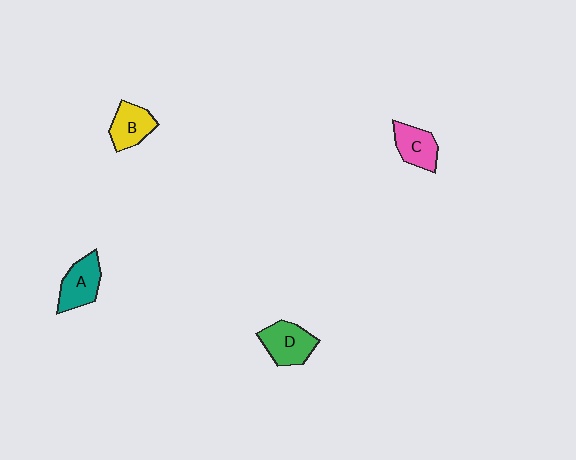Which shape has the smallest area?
Shape C (pink).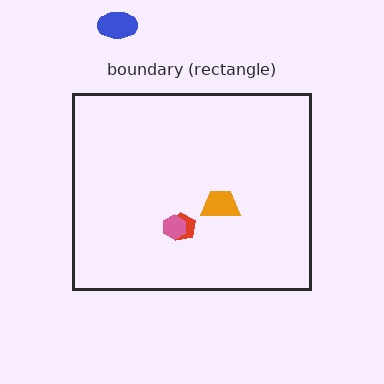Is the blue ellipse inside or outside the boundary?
Outside.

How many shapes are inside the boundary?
3 inside, 1 outside.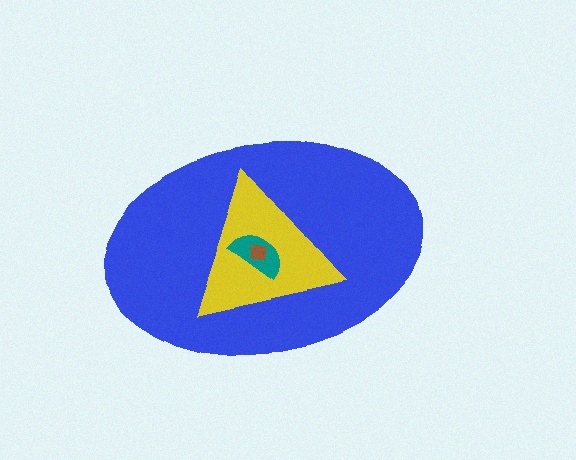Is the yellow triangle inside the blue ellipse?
Yes.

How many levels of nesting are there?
4.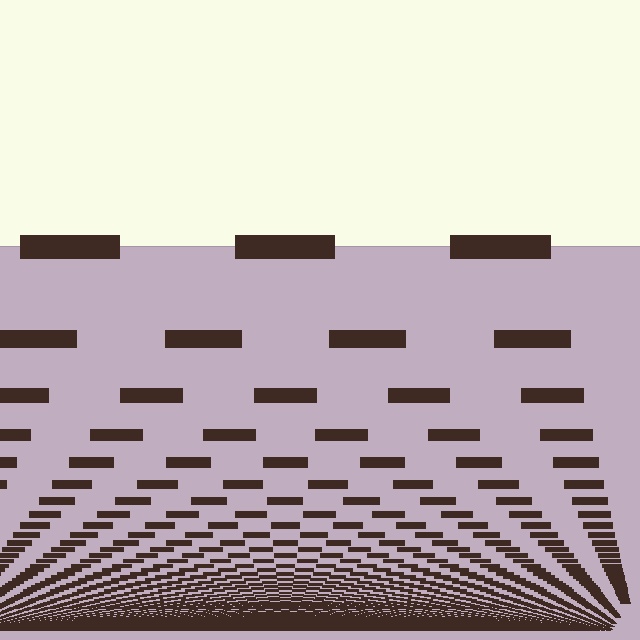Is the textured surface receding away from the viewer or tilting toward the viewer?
The surface appears to tilt toward the viewer. Texture elements get larger and sparser toward the top.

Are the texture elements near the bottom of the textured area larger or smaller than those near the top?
Smaller. The gradient is inverted — elements near the bottom are smaller and denser.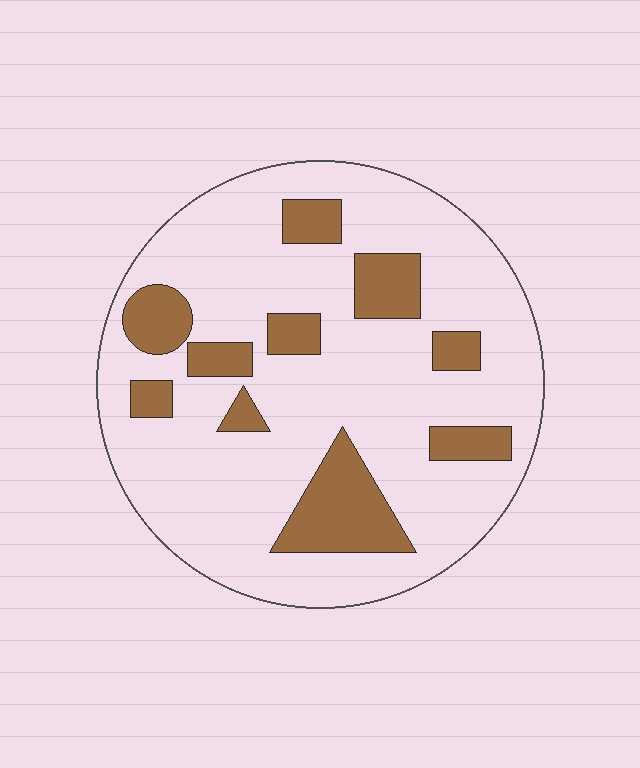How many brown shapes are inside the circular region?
10.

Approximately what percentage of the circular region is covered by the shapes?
Approximately 20%.